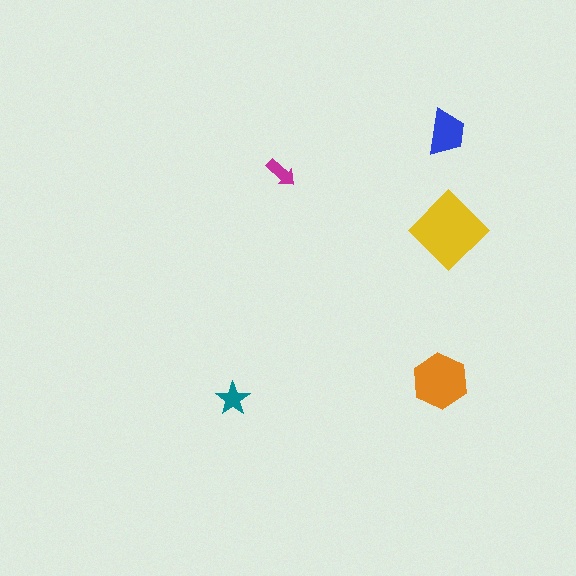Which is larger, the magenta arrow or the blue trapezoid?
The blue trapezoid.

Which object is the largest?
The yellow diamond.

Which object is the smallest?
The magenta arrow.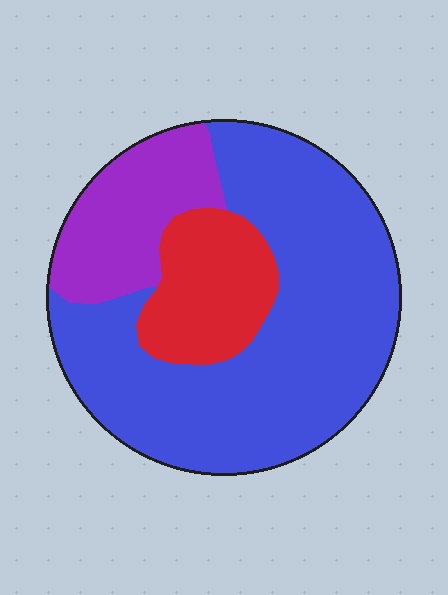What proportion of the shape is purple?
Purple takes up about one fifth (1/5) of the shape.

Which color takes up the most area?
Blue, at roughly 65%.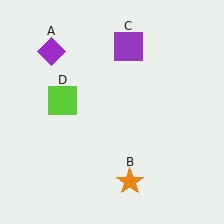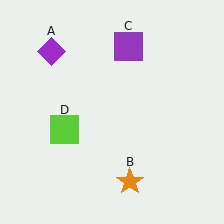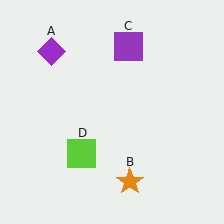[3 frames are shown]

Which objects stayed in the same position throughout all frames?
Purple diamond (object A) and orange star (object B) and purple square (object C) remained stationary.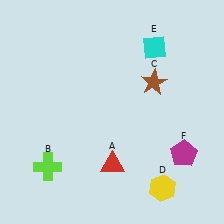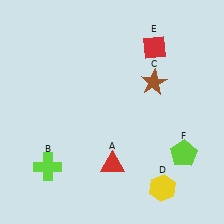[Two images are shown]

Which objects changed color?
E changed from cyan to red. F changed from magenta to lime.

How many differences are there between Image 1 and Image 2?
There are 2 differences between the two images.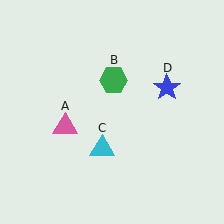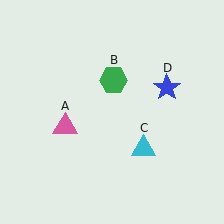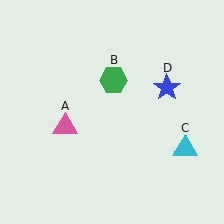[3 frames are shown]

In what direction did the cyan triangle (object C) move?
The cyan triangle (object C) moved right.